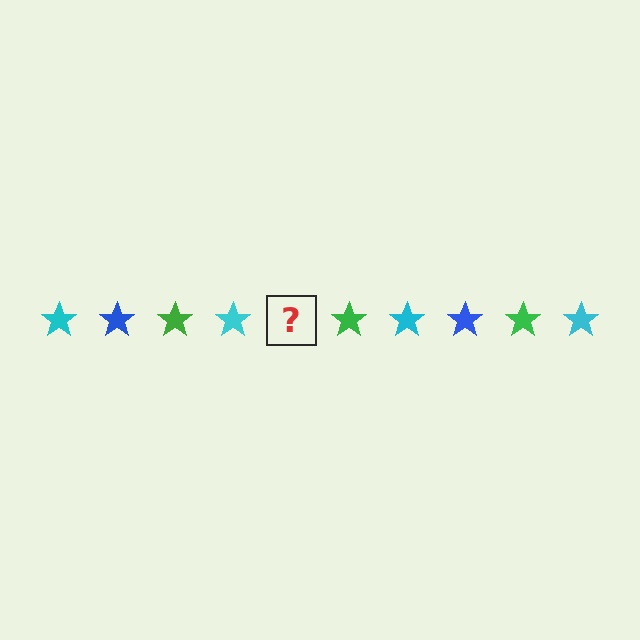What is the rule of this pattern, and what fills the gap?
The rule is that the pattern cycles through cyan, blue, green stars. The gap should be filled with a blue star.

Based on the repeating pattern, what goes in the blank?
The blank should be a blue star.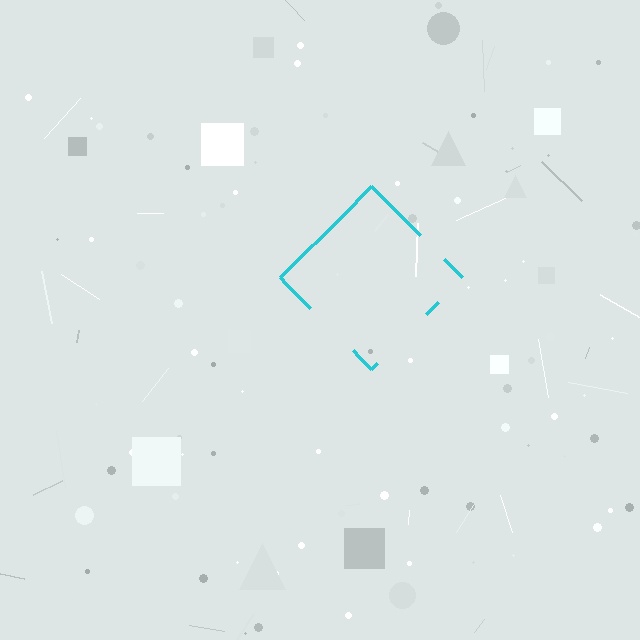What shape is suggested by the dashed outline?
The dashed outline suggests a diamond.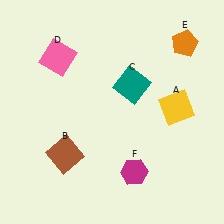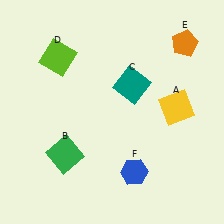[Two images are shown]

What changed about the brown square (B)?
In Image 1, B is brown. In Image 2, it changed to green.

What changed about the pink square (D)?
In Image 1, D is pink. In Image 2, it changed to lime.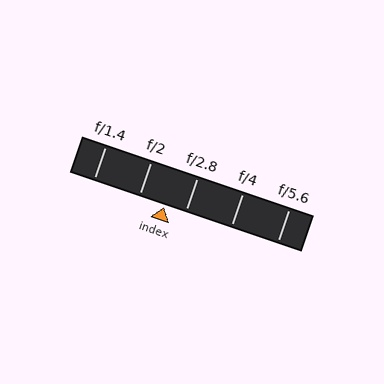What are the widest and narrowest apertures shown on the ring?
The widest aperture shown is f/1.4 and the narrowest is f/5.6.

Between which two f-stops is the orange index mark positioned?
The index mark is between f/2 and f/2.8.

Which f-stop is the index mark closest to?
The index mark is closest to f/2.8.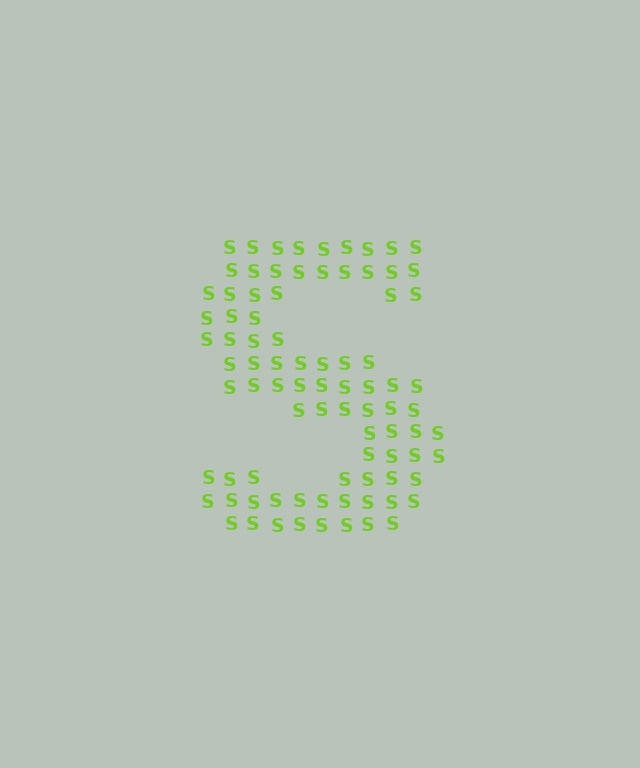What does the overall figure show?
The overall figure shows the letter S.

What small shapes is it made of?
It is made of small letter S's.